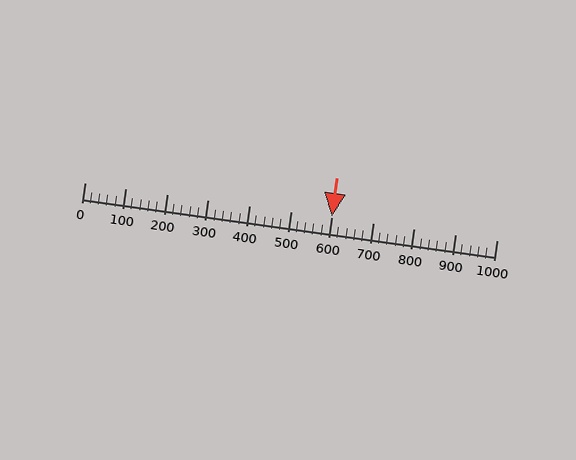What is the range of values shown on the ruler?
The ruler shows values from 0 to 1000.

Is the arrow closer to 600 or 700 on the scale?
The arrow is closer to 600.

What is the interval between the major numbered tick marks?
The major tick marks are spaced 100 units apart.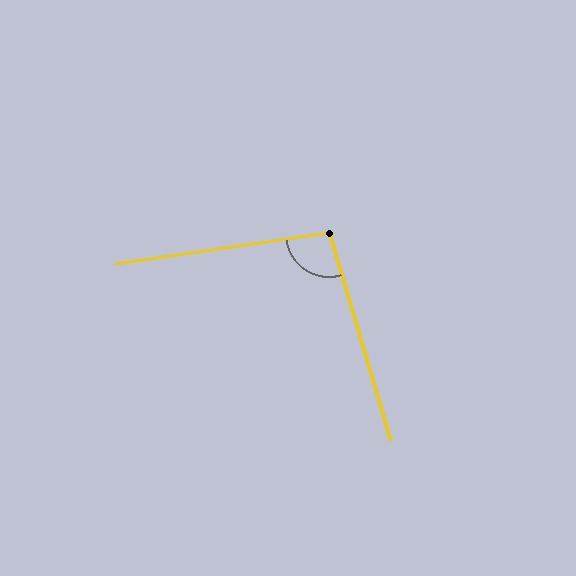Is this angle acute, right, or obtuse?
It is obtuse.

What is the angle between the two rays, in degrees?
Approximately 98 degrees.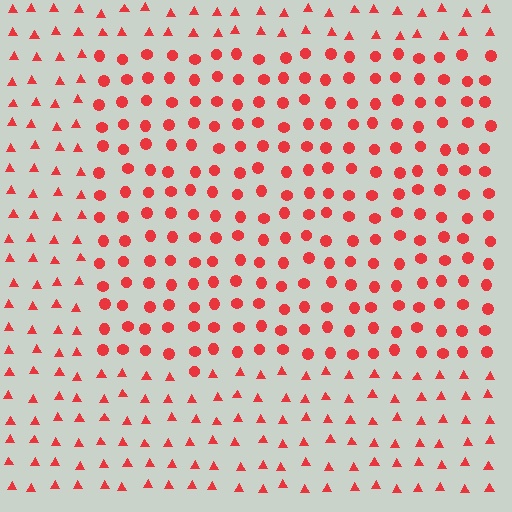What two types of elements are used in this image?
The image uses circles inside the rectangle region and triangles outside it.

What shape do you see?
I see a rectangle.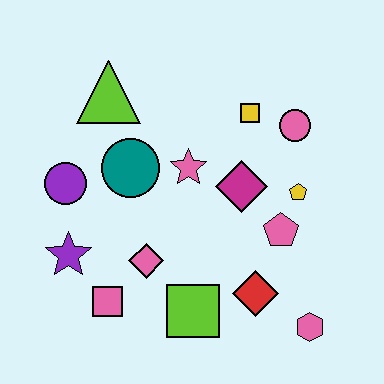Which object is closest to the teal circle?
The pink star is closest to the teal circle.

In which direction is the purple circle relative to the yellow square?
The purple circle is to the left of the yellow square.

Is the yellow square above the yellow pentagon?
Yes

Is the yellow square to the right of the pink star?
Yes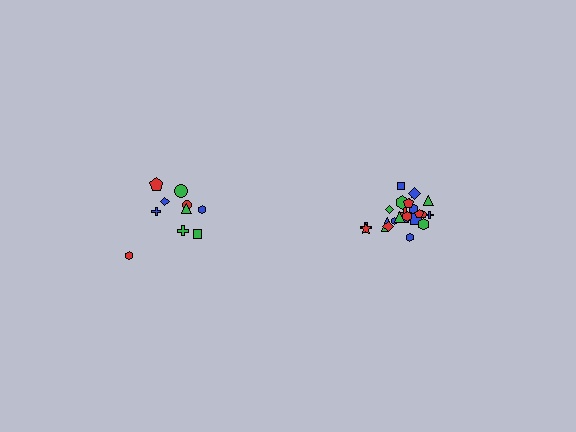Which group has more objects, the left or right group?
The right group.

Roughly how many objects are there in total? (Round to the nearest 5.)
Roughly 35 objects in total.